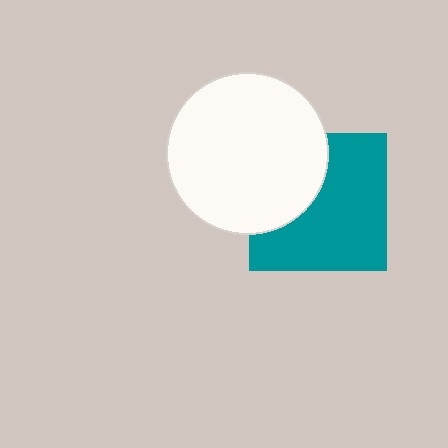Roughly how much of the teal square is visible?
Most of it is visible (roughly 65%).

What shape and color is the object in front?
The object in front is a white circle.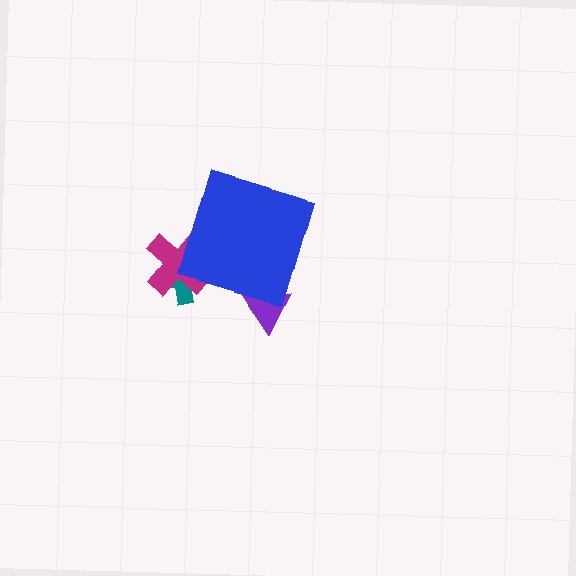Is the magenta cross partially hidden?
Yes, the magenta cross is partially hidden behind the blue diamond.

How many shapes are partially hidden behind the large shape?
3 shapes are partially hidden.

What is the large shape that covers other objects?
A blue diamond.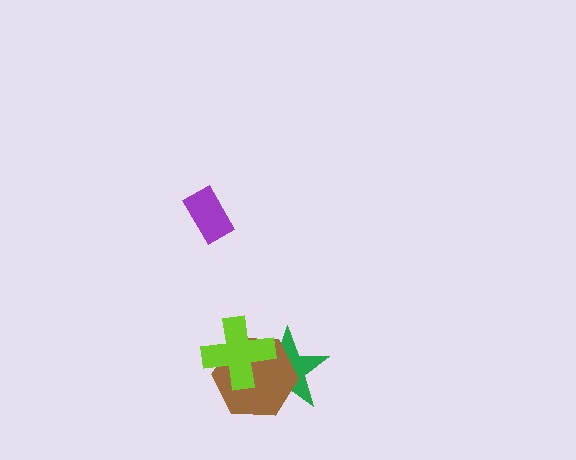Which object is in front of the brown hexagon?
The lime cross is in front of the brown hexagon.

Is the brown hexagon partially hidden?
Yes, it is partially covered by another shape.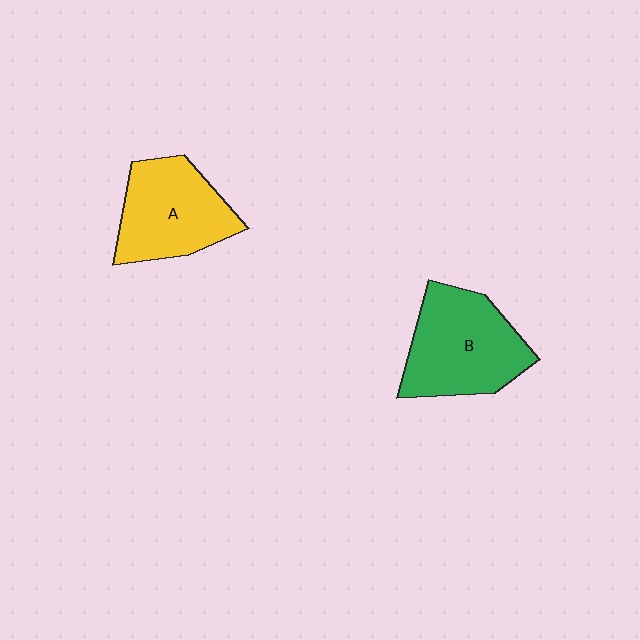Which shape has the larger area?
Shape B (green).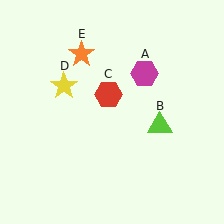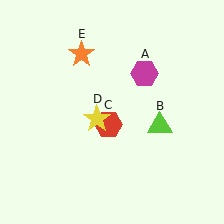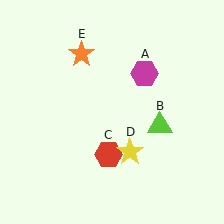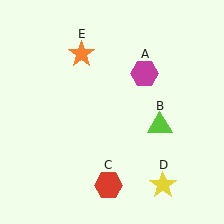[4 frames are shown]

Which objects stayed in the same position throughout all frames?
Magenta hexagon (object A) and lime triangle (object B) and orange star (object E) remained stationary.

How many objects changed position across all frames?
2 objects changed position: red hexagon (object C), yellow star (object D).